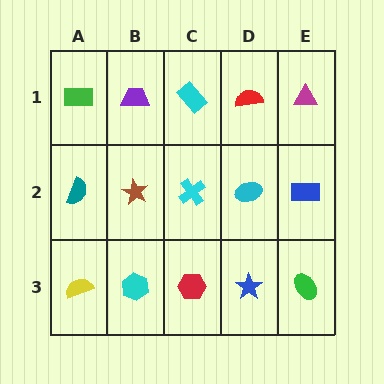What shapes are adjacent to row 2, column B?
A purple trapezoid (row 1, column B), a cyan hexagon (row 3, column B), a teal semicircle (row 2, column A), a cyan cross (row 2, column C).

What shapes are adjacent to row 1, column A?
A teal semicircle (row 2, column A), a purple trapezoid (row 1, column B).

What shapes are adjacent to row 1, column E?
A blue rectangle (row 2, column E), a red semicircle (row 1, column D).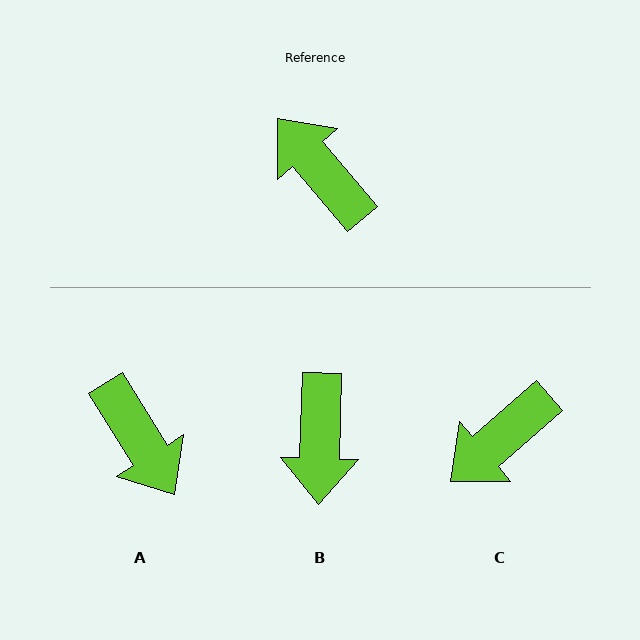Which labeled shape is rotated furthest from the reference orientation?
A, about 171 degrees away.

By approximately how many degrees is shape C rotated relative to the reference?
Approximately 91 degrees counter-clockwise.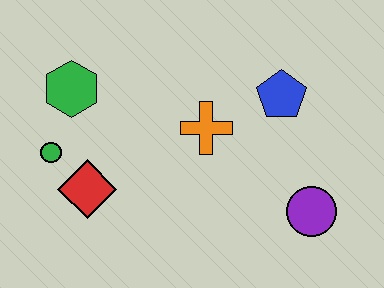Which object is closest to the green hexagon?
The green circle is closest to the green hexagon.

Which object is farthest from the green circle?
The purple circle is farthest from the green circle.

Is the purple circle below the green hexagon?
Yes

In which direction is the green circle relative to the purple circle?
The green circle is to the left of the purple circle.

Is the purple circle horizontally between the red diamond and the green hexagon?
No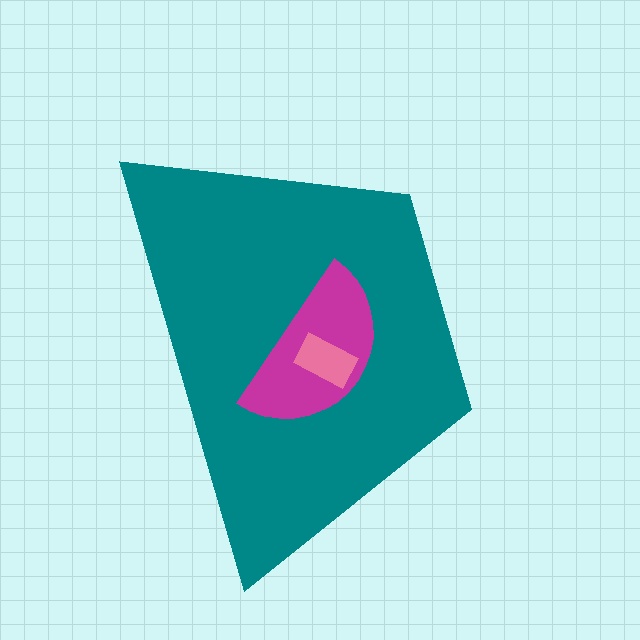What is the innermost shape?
The pink rectangle.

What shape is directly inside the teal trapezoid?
The magenta semicircle.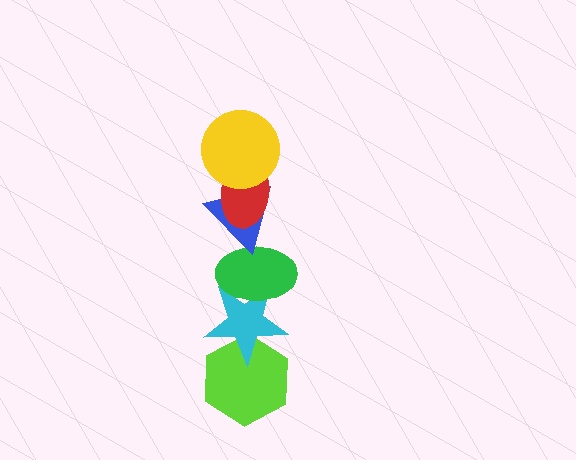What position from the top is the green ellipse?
The green ellipse is 4th from the top.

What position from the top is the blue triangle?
The blue triangle is 3rd from the top.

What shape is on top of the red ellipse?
The yellow circle is on top of the red ellipse.